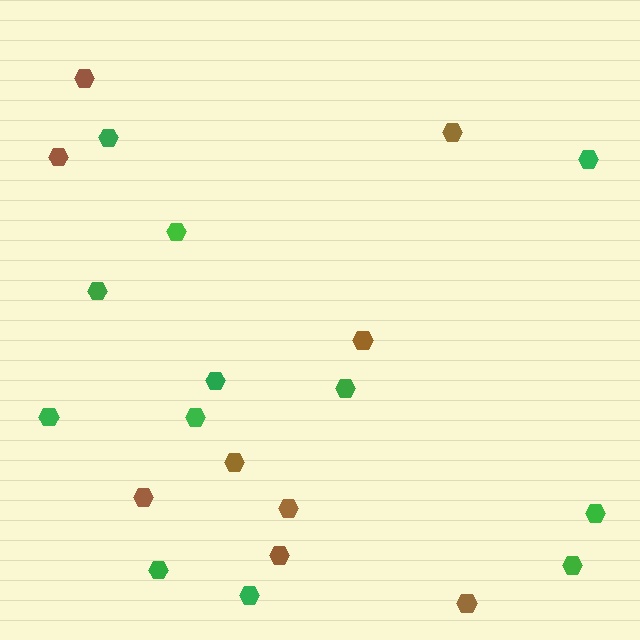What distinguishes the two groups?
There are 2 groups: one group of green hexagons (12) and one group of brown hexagons (9).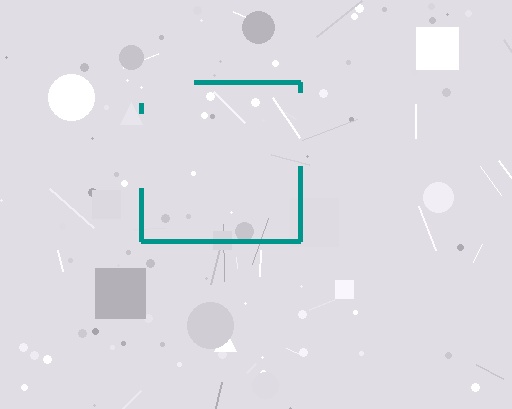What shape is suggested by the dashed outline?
The dashed outline suggests a square.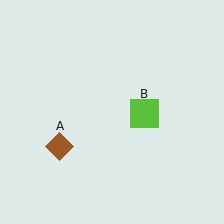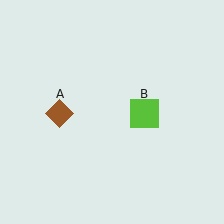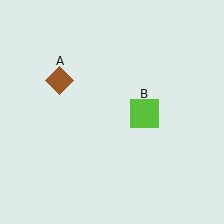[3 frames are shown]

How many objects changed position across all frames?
1 object changed position: brown diamond (object A).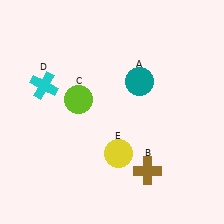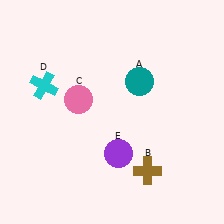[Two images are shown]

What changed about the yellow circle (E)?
In Image 1, E is yellow. In Image 2, it changed to purple.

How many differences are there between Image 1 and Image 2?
There are 2 differences between the two images.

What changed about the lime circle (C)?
In Image 1, C is lime. In Image 2, it changed to pink.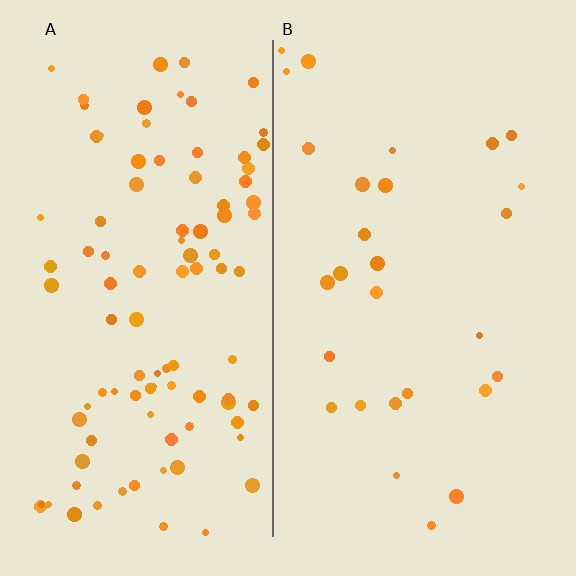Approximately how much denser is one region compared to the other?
Approximately 3.5× — region A over region B.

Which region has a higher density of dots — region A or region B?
A (the left).